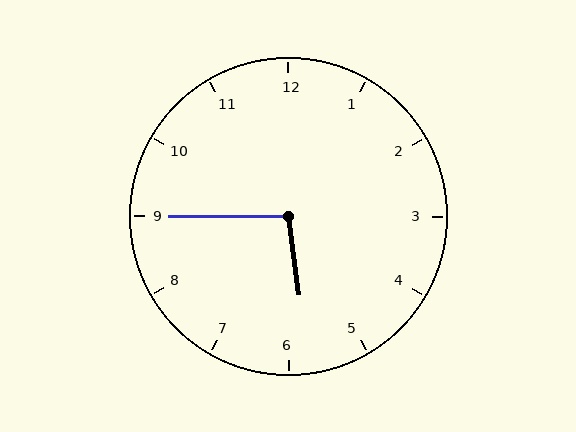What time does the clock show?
5:45.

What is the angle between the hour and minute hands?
Approximately 98 degrees.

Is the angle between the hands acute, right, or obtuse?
It is obtuse.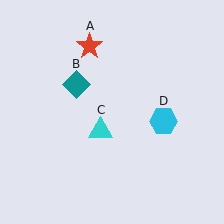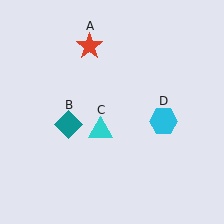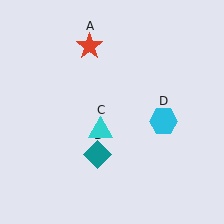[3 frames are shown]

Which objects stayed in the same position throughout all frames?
Red star (object A) and cyan triangle (object C) and cyan hexagon (object D) remained stationary.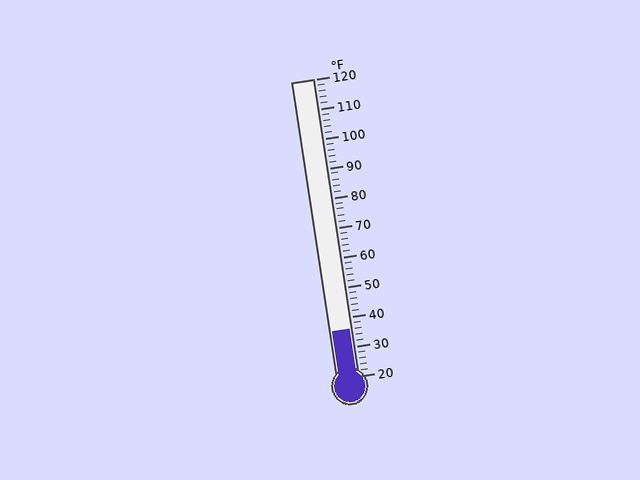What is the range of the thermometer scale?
The thermometer scale ranges from 20°F to 120°F.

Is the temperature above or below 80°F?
The temperature is below 80°F.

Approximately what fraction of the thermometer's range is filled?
The thermometer is filled to approximately 15% of its range.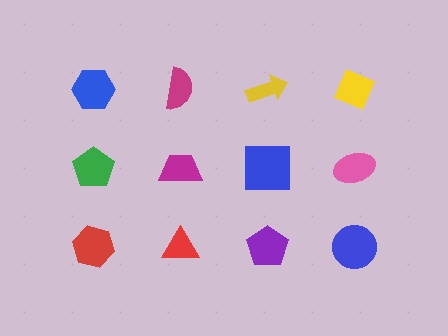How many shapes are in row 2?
4 shapes.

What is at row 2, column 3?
A blue square.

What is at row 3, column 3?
A purple pentagon.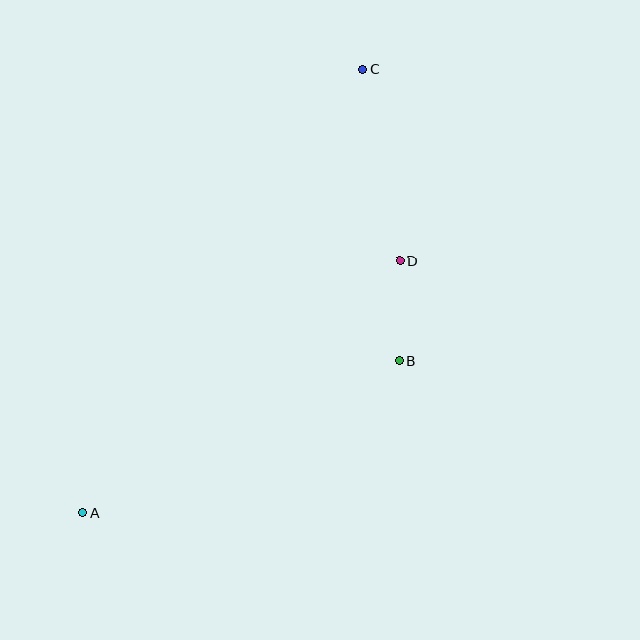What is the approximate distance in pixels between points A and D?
The distance between A and D is approximately 405 pixels.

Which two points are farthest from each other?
Points A and C are farthest from each other.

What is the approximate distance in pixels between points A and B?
The distance between A and B is approximately 352 pixels.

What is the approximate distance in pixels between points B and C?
The distance between B and C is approximately 294 pixels.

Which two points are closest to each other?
Points B and D are closest to each other.